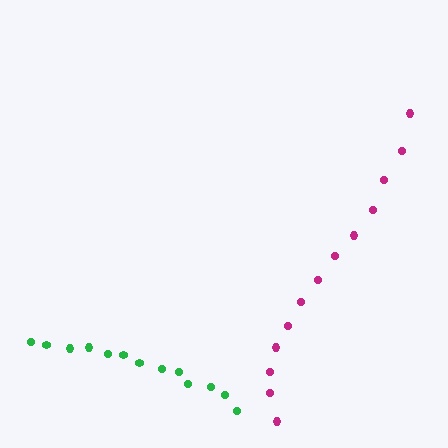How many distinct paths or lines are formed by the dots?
There are 2 distinct paths.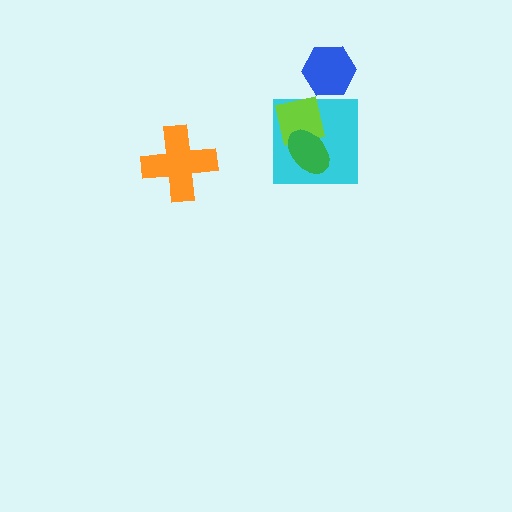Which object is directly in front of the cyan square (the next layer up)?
The lime square is directly in front of the cyan square.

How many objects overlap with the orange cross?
0 objects overlap with the orange cross.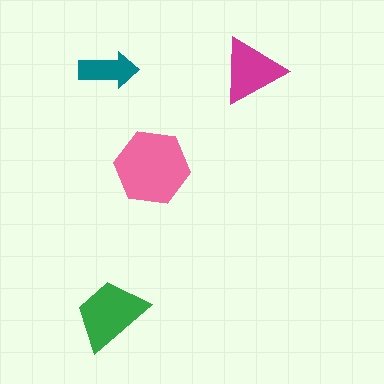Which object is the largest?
The pink hexagon.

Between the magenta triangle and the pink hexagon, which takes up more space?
The pink hexagon.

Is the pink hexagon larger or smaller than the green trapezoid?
Larger.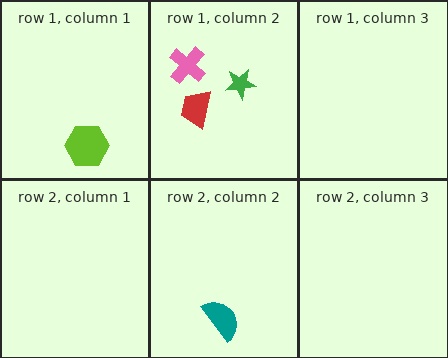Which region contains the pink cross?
The row 1, column 2 region.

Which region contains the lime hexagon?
The row 1, column 1 region.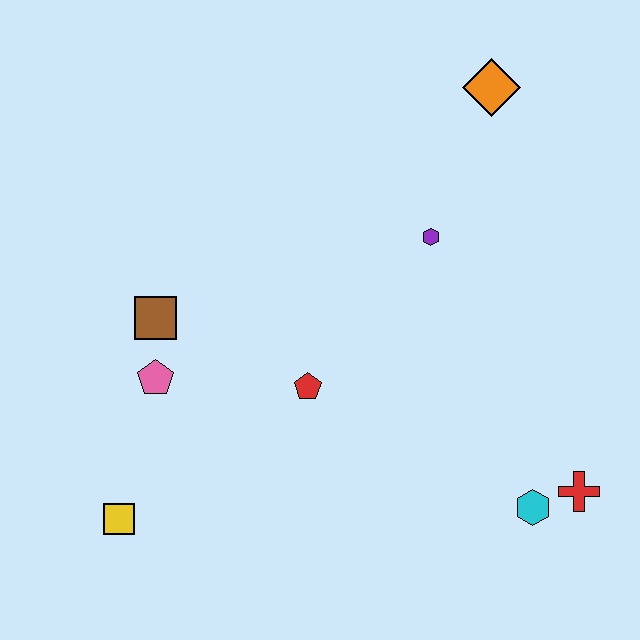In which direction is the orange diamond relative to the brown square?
The orange diamond is to the right of the brown square.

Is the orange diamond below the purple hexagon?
No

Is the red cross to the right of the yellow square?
Yes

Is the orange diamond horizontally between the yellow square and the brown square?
No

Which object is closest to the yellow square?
The pink pentagon is closest to the yellow square.